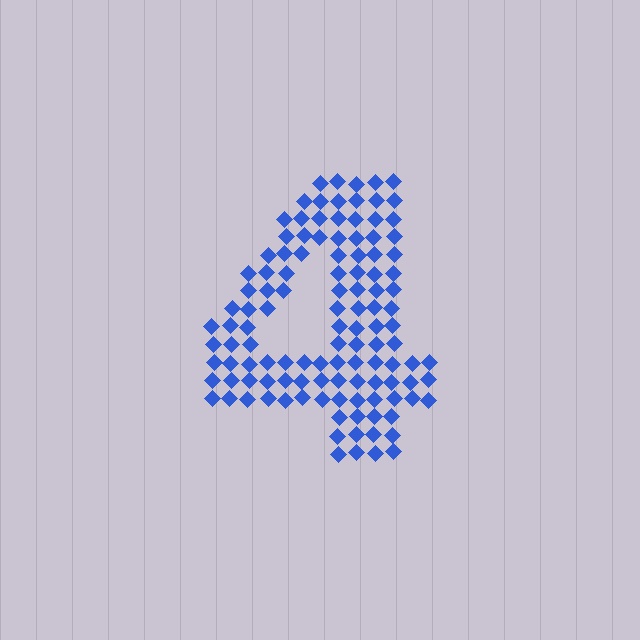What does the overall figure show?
The overall figure shows the digit 4.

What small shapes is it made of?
It is made of small diamonds.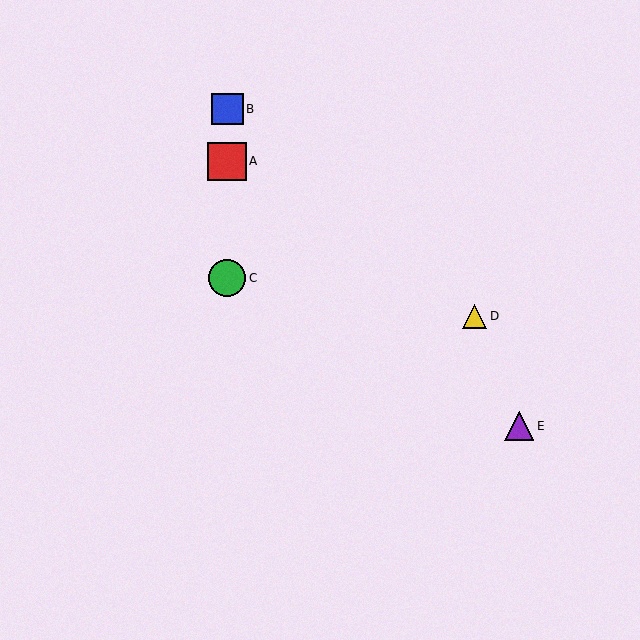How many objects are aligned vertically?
3 objects (A, B, C) are aligned vertically.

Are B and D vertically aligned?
No, B is at x≈227 and D is at x≈475.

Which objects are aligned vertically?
Objects A, B, C are aligned vertically.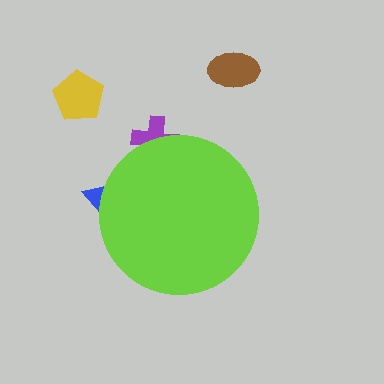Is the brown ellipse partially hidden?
No, the brown ellipse is fully visible.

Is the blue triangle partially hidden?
Yes, the blue triangle is partially hidden behind the lime circle.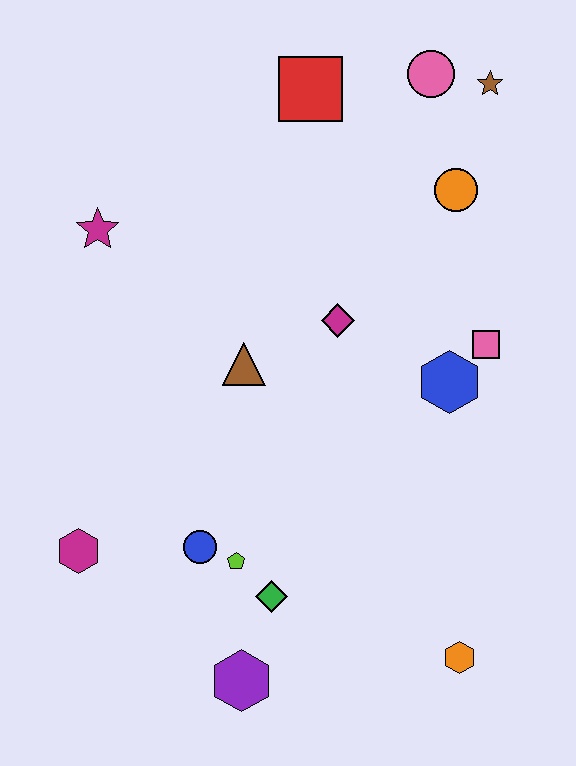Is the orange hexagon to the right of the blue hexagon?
Yes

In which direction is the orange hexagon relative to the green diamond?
The orange hexagon is to the right of the green diamond.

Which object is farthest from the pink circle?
The purple hexagon is farthest from the pink circle.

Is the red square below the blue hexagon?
No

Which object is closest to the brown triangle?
The magenta diamond is closest to the brown triangle.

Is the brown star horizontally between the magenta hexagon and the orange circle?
No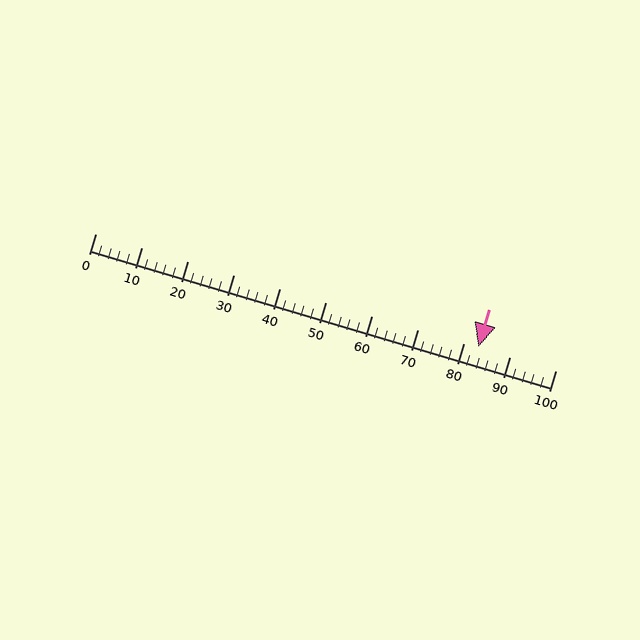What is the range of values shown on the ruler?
The ruler shows values from 0 to 100.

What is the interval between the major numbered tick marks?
The major tick marks are spaced 10 units apart.